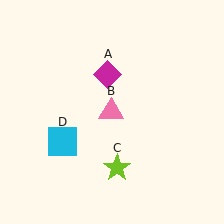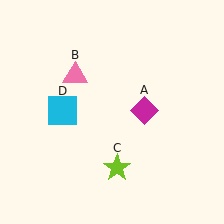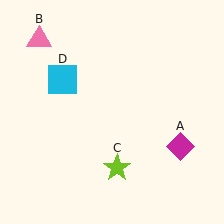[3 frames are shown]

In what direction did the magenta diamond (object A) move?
The magenta diamond (object A) moved down and to the right.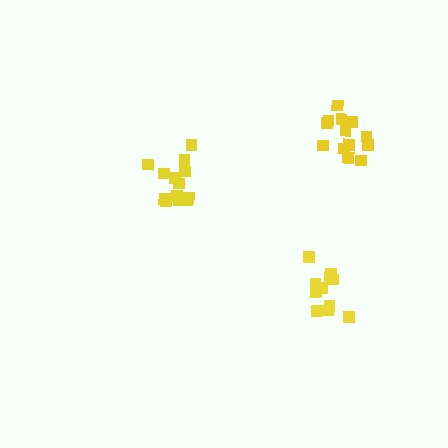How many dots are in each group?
Group 1: 13 dots, Group 2: 13 dots, Group 3: 12 dots (38 total).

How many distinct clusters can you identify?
There are 3 distinct clusters.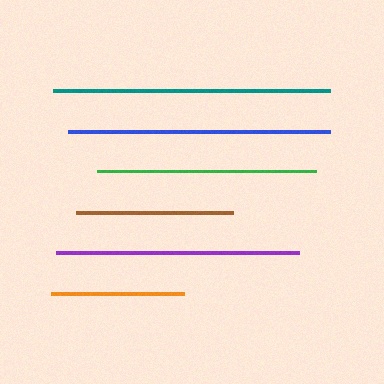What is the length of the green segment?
The green segment is approximately 219 pixels long.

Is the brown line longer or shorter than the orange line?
The brown line is longer than the orange line.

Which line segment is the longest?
The teal line is the longest at approximately 276 pixels.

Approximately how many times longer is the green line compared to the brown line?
The green line is approximately 1.4 times the length of the brown line.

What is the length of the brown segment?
The brown segment is approximately 156 pixels long.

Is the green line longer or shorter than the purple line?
The purple line is longer than the green line.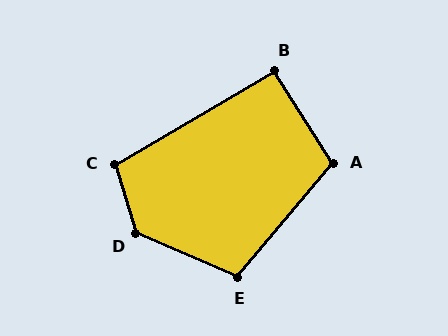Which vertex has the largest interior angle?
D, at approximately 131 degrees.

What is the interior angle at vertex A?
Approximately 107 degrees (obtuse).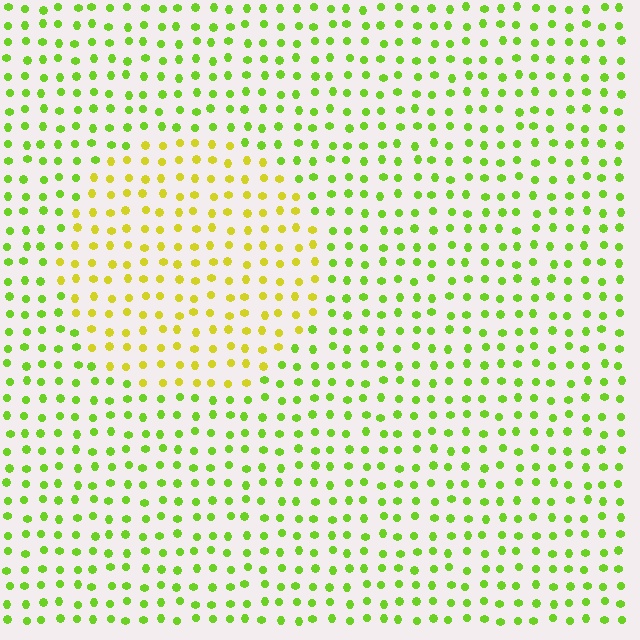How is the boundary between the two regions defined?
The boundary is defined purely by a slight shift in hue (about 36 degrees). Spacing, size, and orientation are identical on both sides.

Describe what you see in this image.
The image is filled with small lime elements in a uniform arrangement. A circle-shaped region is visible where the elements are tinted to a slightly different hue, forming a subtle color boundary.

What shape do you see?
I see a circle.